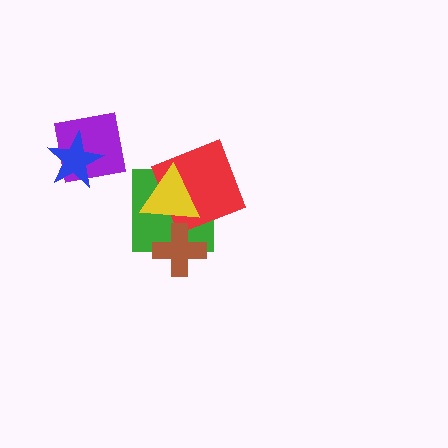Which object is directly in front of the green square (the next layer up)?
The red square is directly in front of the green square.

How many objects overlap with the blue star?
1 object overlaps with the blue star.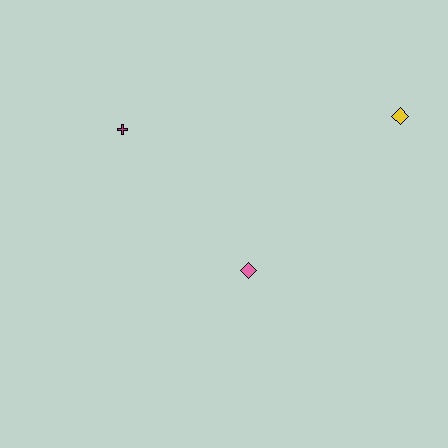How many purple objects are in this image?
There are no purple objects.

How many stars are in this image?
There are no stars.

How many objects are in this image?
There are 3 objects.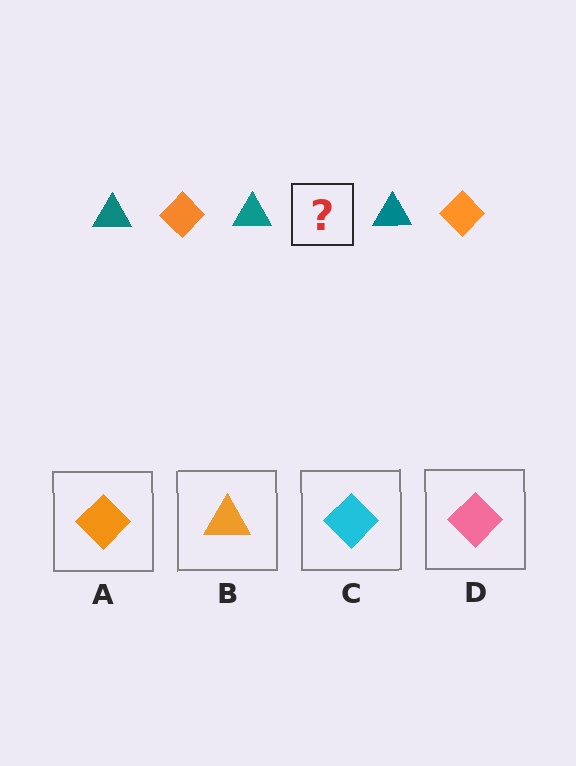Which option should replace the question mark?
Option A.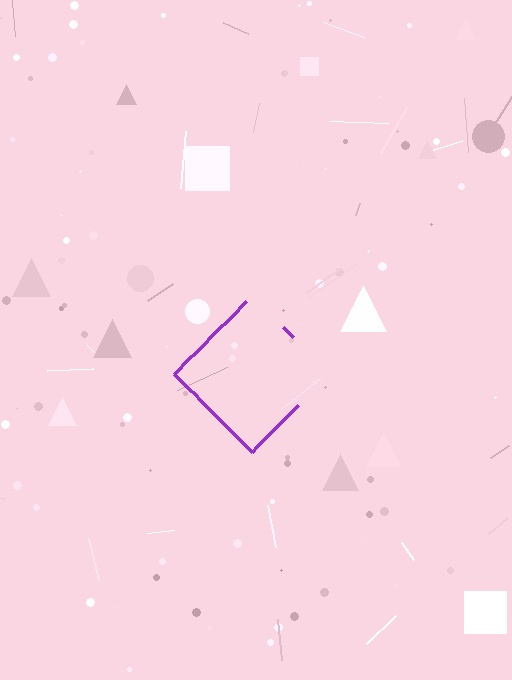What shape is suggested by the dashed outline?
The dashed outline suggests a diamond.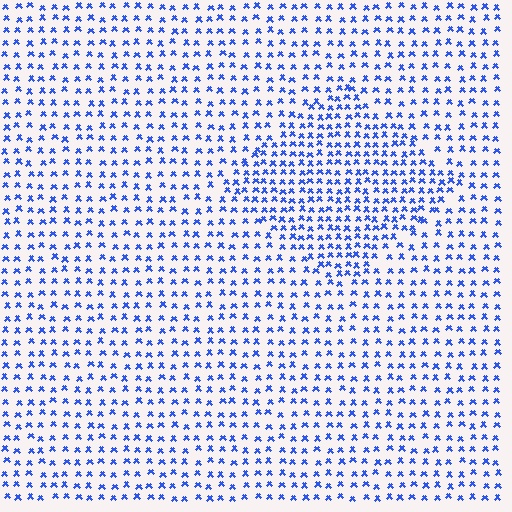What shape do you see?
I see a diamond.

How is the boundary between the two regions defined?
The boundary is defined by a change in element density (approximately 1.7x ratio). All elements are the same color, size, and shape.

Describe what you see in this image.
The image contains small blue elements arranged at two different densities. A diamond-shaped region is visible where the elements are more densely packed than the surrounding area.